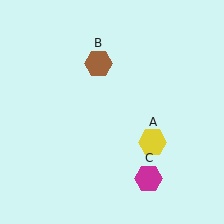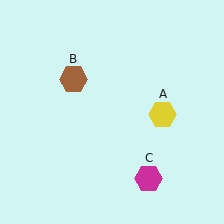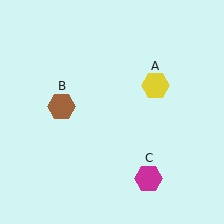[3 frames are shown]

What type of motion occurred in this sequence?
The yellow hexagon (object A), brown hexagon (object B) rotated counterclockwise around the center of the scene.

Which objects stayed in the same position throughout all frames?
Magenta hexagon (object C) remained stationary.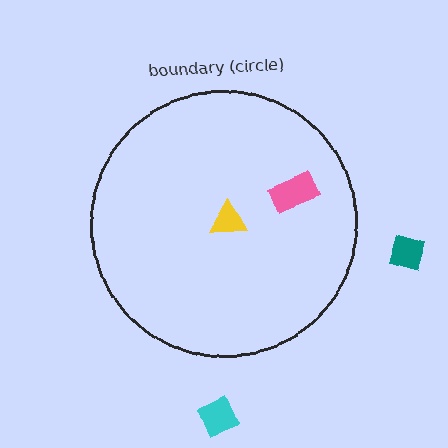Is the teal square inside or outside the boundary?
Outside.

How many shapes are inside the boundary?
2 inside, 2 outside.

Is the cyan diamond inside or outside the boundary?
Outside.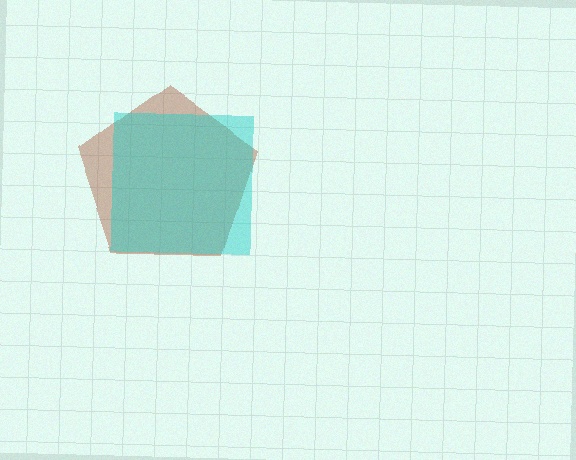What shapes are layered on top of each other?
The layered shapes are: a brown pentagon, a cyan square.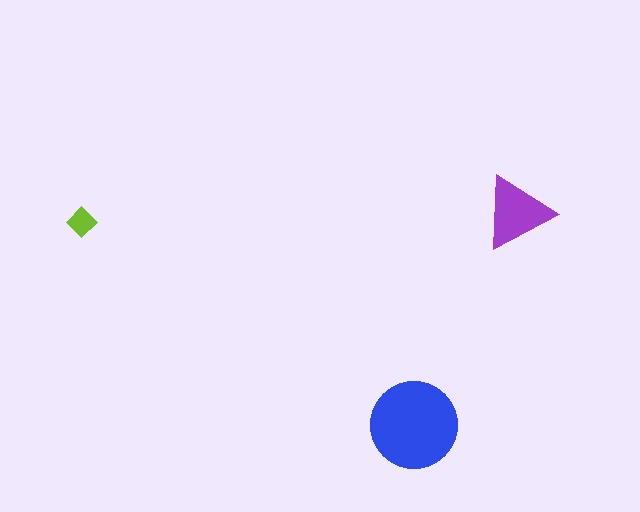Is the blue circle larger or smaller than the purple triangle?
Larger.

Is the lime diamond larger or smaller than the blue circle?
Smaller.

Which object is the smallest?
The lime diamond.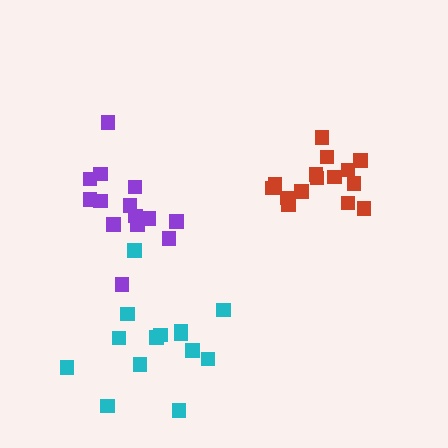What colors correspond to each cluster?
The clusters are colored: cyan, red, purple.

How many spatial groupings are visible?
There are 3 spatial groupings.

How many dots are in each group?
Group 1: 14 dots, Group 2: 15 dots, Group 3: 14 dots (43 total).